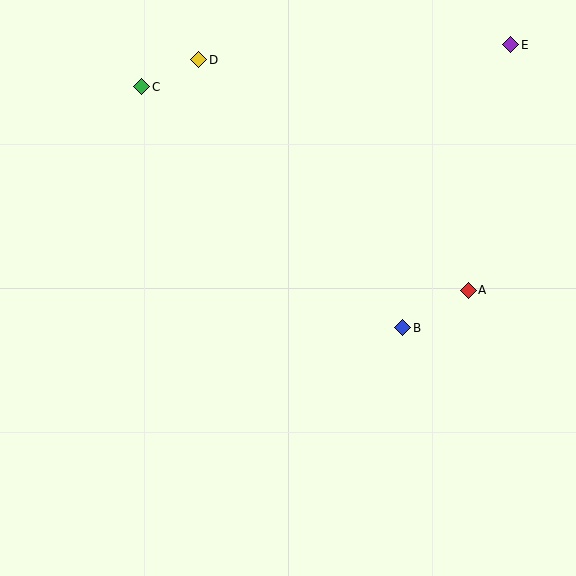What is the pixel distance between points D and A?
The distance between D and A is 355 pixels.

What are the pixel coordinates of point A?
Point A is at (468, 290).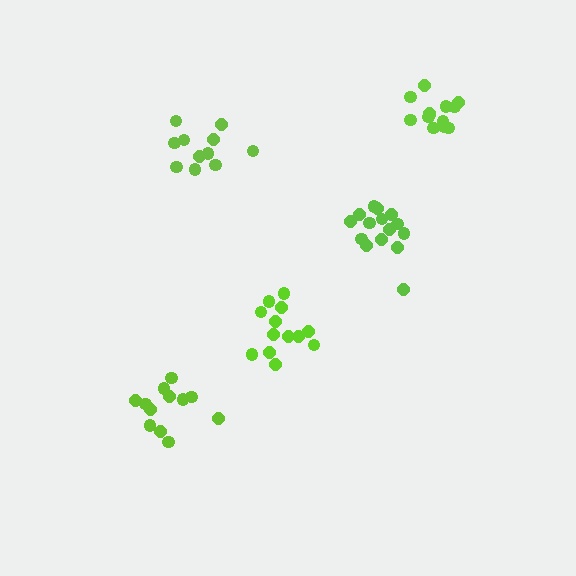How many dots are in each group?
Group 1: 15 dots, Group 2: 13 dots, Group 3: 11 dots, Group 4: 12 dots, Group 5: 13 dots (64 total).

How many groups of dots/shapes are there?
There are 5 groups.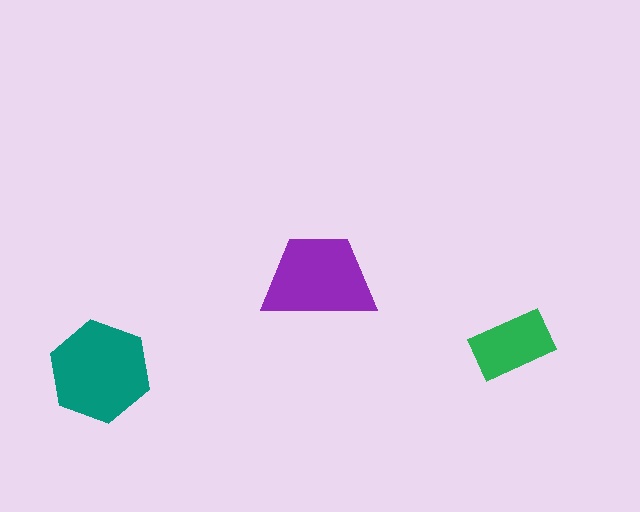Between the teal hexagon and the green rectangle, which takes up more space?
The teal hexagon.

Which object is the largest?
The teal hexagon.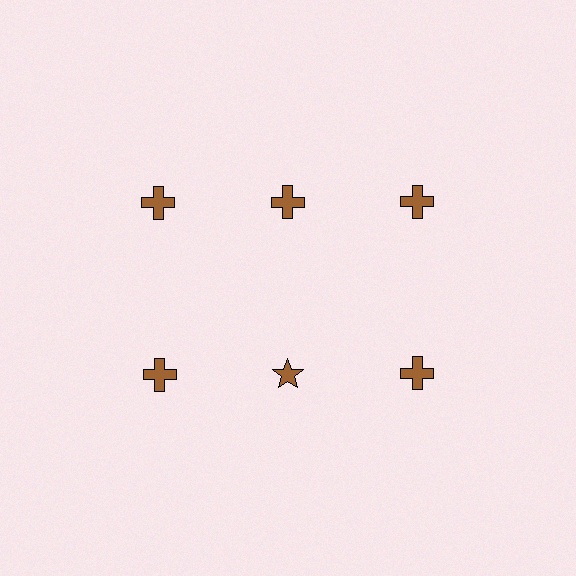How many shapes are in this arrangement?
There are 6 shapes arranged in a grid pattern.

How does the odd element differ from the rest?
It has a different shape: star instead of cross.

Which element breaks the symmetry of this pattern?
The brown star in the second row, second from left column breaks the symmetry. All other shapes are brown crosses.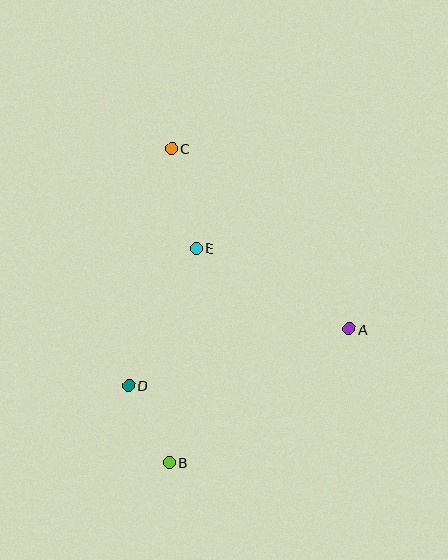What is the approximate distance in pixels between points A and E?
The distance between A and E is approximately 173 pixels.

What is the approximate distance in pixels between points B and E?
The distance between B and E is approximately 216 pixels.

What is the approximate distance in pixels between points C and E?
The distance between C and E is approximately 103 pixels.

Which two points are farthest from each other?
Points B and C are farthest from each other.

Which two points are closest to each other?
Points B and D are closest to each other.